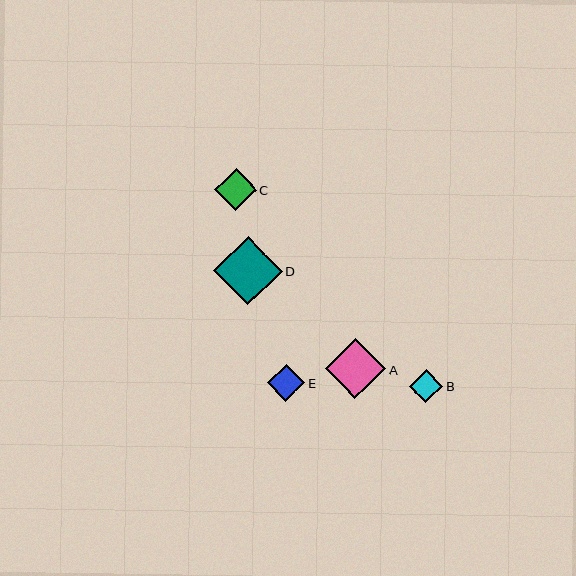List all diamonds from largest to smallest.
From largest to smallest: D, A, C, E, B.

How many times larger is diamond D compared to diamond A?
Diamond D is approximately 1.1 times the size of diamond A.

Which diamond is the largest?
Diamond D is the largest with a size of approximately 69 pixels.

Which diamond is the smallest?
Diamond B is the smallest with a size of approximately 33 pixels.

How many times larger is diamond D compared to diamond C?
Diamond D is approximately 1.6 times the size of diamond C.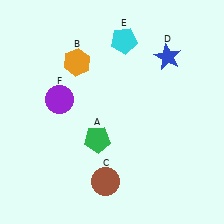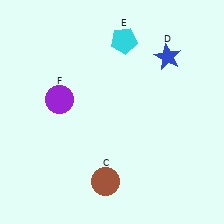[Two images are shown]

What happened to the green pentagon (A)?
The green pentagon (A) was removed in Image 2. It was in the bottom-left area of Image 1.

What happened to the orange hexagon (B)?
The orange hexagon (B) was removed in Image 2. It was in the top-left area of Image 1.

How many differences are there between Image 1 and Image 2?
There are 2 differences between the two images.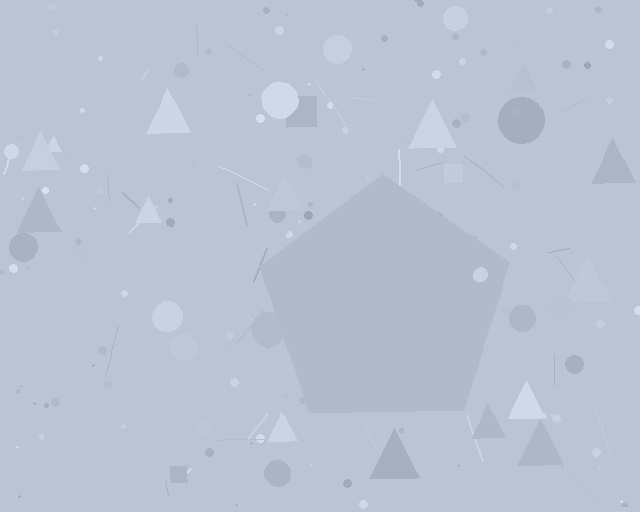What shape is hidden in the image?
A pentagon is hidden in the image.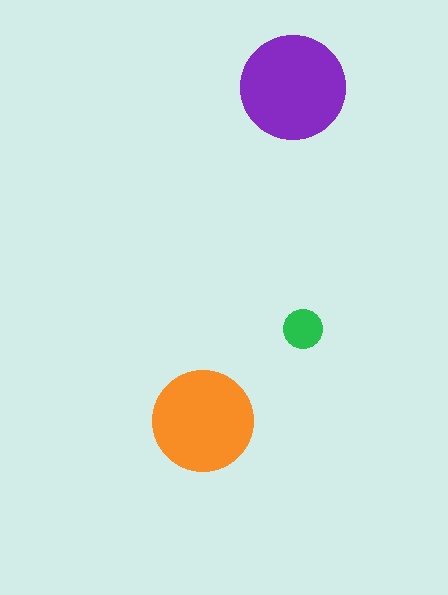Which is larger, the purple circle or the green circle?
The purple one.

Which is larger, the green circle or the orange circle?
The orange one.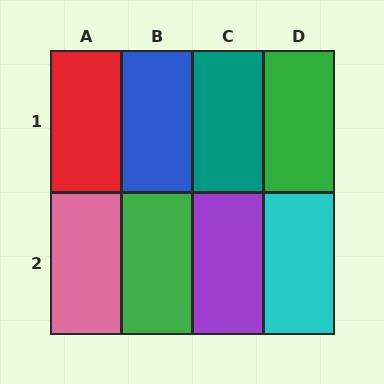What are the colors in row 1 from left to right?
Red, blue, teal, green.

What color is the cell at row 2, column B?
Green.